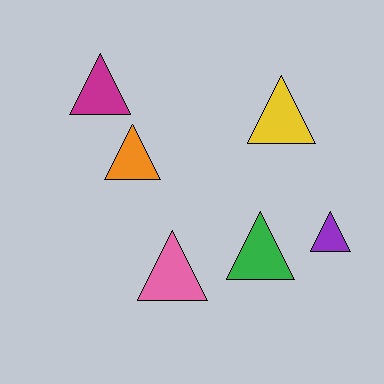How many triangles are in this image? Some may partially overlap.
There are 6 triangles.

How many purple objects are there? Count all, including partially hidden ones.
There is 1 purple object.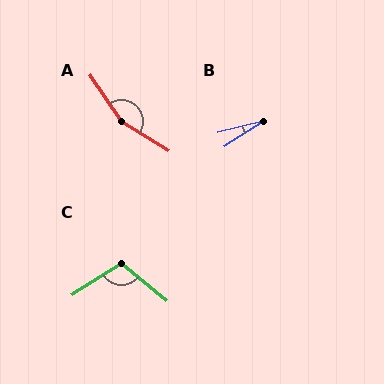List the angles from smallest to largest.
B (18°), C (108°), A (155°).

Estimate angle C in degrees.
Approximately 108 degrees.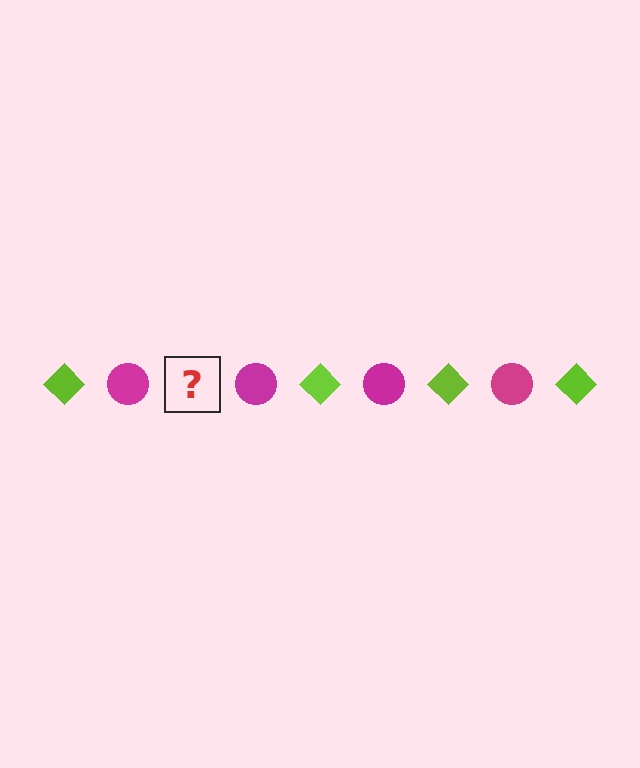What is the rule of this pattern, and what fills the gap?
The rule is that the pattern alternates between lime diamond and magenta circle. The gap should be filled with a lime diamond.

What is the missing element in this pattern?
The missing element is a lime diamond.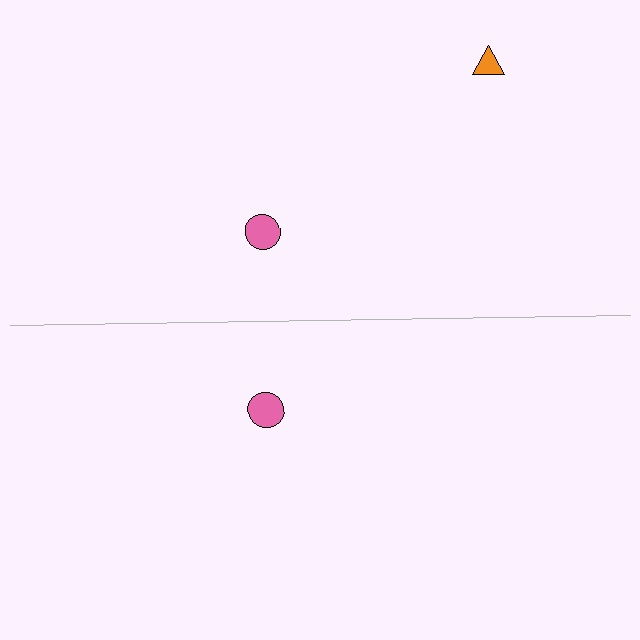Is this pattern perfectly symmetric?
No, the pattern is not perfectly symmetric. A orange triangle is missing from the bottom side.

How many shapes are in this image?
There are 3 shapes in this image.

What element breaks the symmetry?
A orange triangle is missing from the bottom side.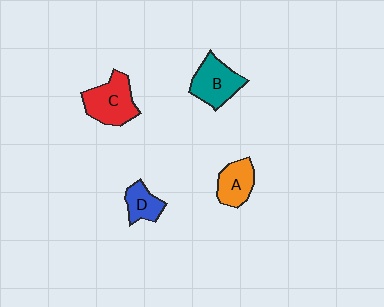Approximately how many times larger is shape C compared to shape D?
Approximately 1.8 times.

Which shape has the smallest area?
Shape D (blue).